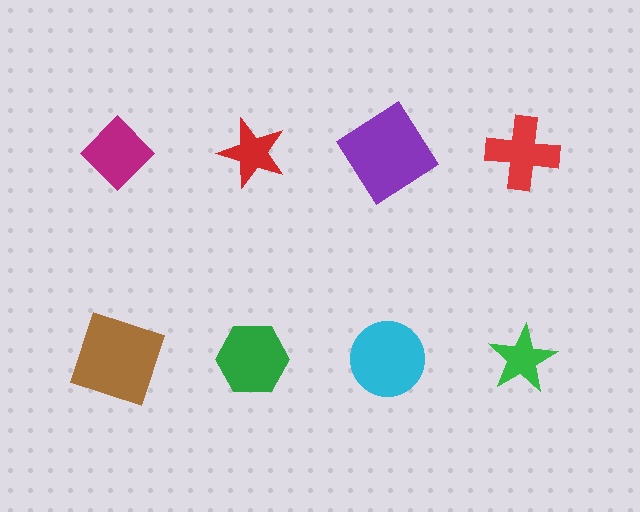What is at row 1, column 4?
A red cross.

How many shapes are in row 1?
4 shapes.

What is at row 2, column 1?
A brown square.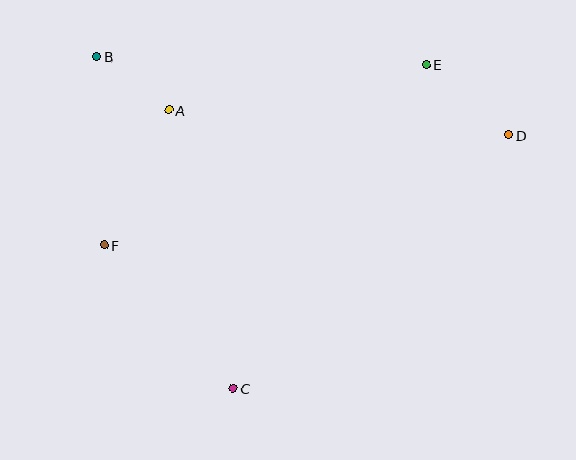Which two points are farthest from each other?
Points B and D are farthest from each other.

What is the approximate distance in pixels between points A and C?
The distance between A and C is approximately 285 pixels.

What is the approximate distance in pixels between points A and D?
The distance between A and D is approximately 340 pixels.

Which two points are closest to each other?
Points A and B are closest to each other.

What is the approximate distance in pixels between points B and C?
The distance between B and C is approximately 359 pixels.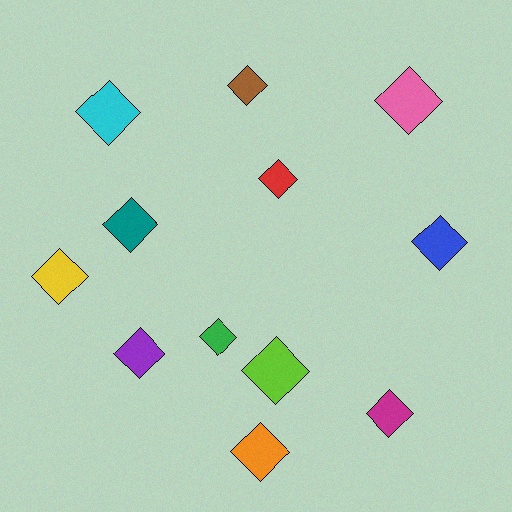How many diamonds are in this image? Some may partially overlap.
There are 12 diamonds.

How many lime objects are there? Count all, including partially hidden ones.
There is 1 lime object.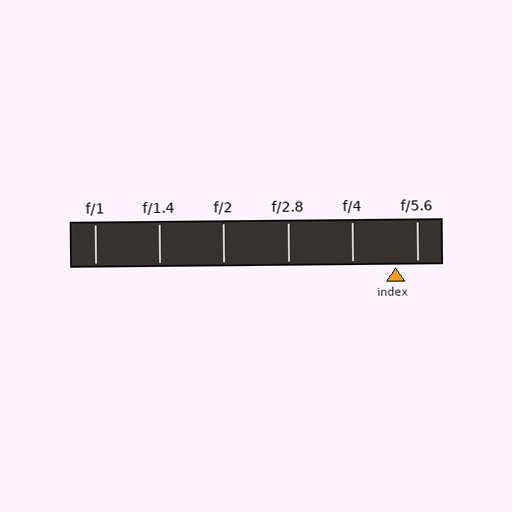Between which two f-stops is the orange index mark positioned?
The index mark is between f/4 and f/5.6.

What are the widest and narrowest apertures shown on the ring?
The widest aperture shown is f/1 and the narrowest is f/5.6.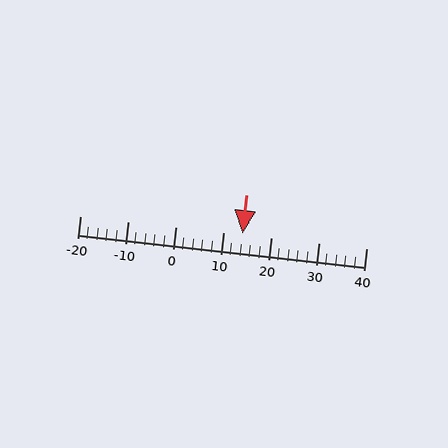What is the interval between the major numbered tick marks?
The major tick marks are spaced 10 units apart.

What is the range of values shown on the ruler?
The ruler shows values from -20 to 40.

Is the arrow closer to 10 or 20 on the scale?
The arrow is closer to 10.